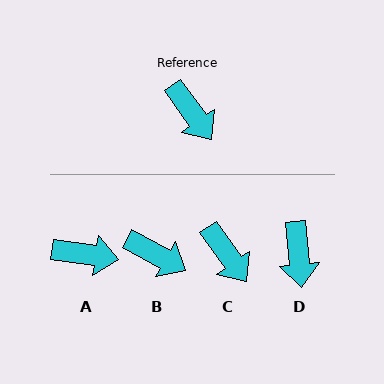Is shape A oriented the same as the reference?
No, it is off by about 47 degrees.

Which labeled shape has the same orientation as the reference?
C.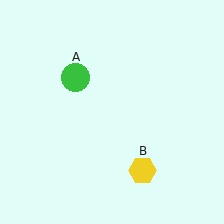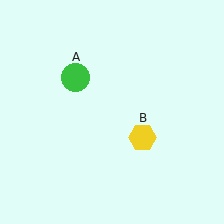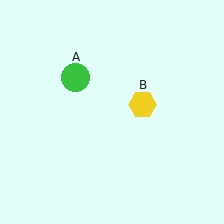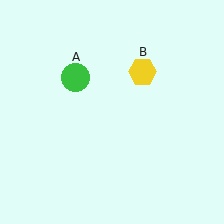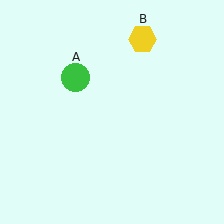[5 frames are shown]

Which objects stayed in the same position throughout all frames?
Green circle (object A) remained stationary.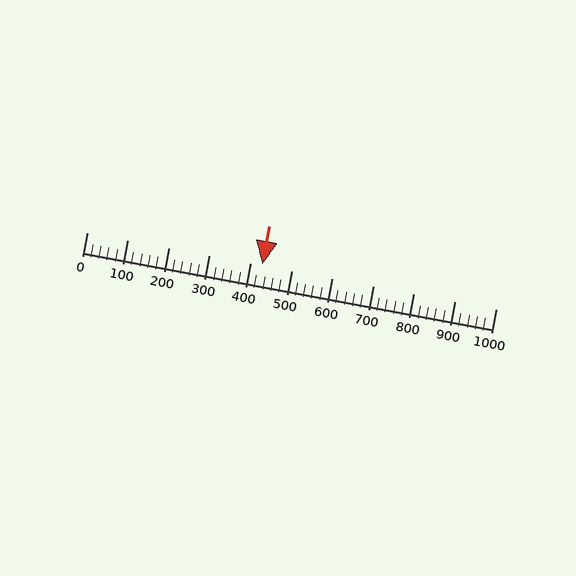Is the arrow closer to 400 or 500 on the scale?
The arrow is closer to 400.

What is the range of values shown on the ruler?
The ruler shows values from 0 to 1000.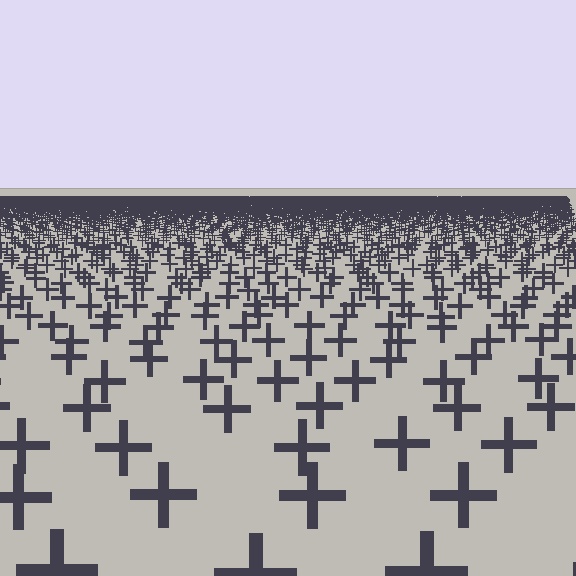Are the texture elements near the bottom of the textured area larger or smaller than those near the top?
Larger. Near the bottom, elements are closer to the viewer and appear at a bigger on-screen size.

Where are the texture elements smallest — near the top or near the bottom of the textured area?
Near the top.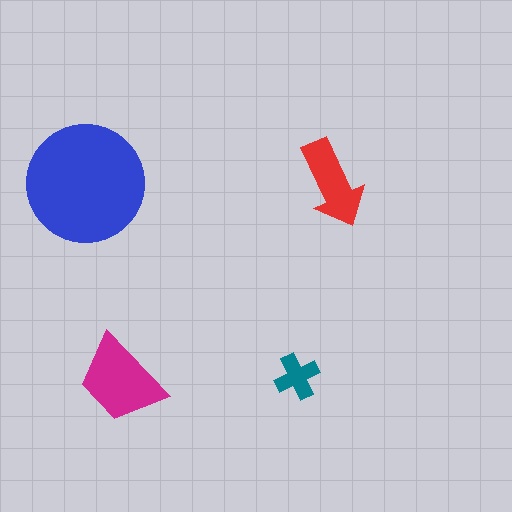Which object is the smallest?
The teal cross.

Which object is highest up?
The blue circle is topmost.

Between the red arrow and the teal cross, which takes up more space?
The red arrow.